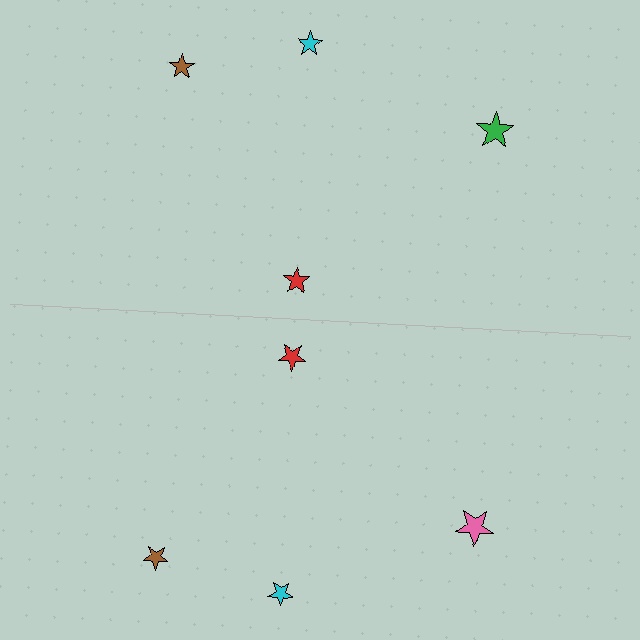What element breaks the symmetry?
The pink star on the bottom side breaks the symmetry — its mirror counterpart is green.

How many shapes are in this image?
There are 8 shapes in this image.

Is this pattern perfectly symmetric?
No, the pattern is not perfectly symmetric. The pink star on the bottom side breaks the symmetry — its mirror counterpart is green.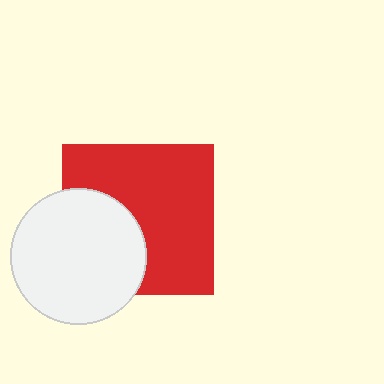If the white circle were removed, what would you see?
You would see the complete red square.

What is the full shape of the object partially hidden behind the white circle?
The partially hidden object is a red square.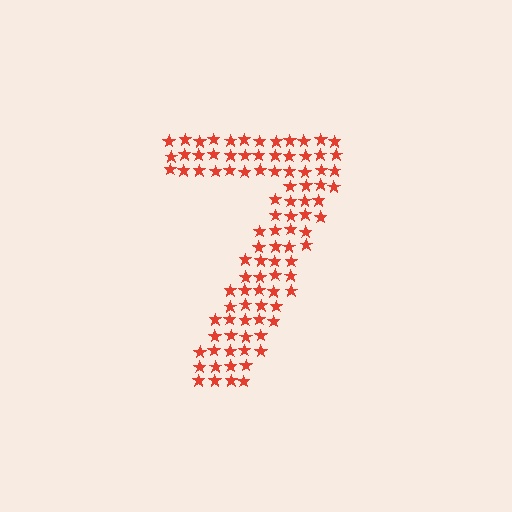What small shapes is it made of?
It is made of small stars.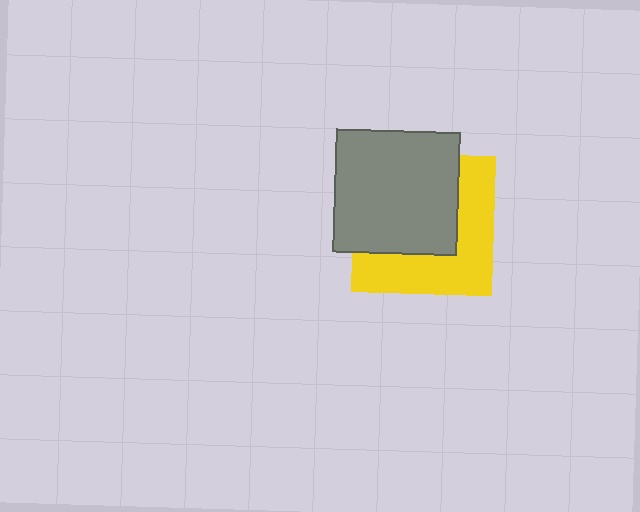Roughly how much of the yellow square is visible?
About half of it is visible (roughly 47%).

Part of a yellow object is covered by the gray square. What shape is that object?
It is a square.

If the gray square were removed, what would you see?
You would see the complete yellow square.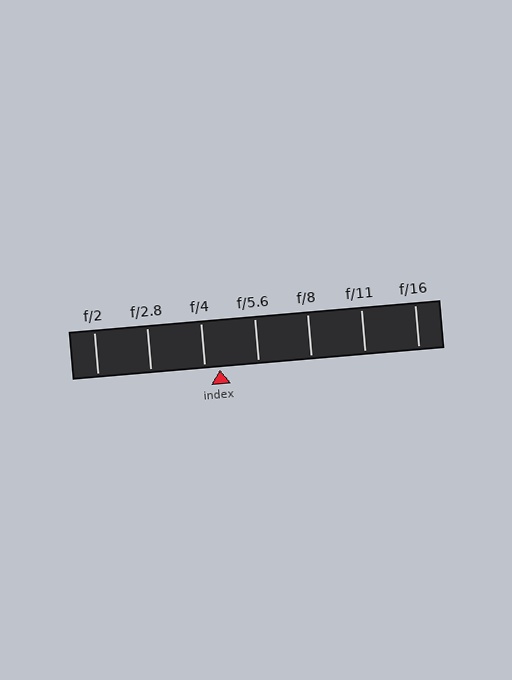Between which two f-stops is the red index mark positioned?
The index mark is between f/4 and f/5.6.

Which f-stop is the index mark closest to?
The index mark is closest to f/4.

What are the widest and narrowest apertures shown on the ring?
The widest aperture shown is f/2 and the narrowest is f/16.